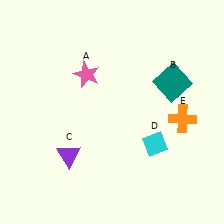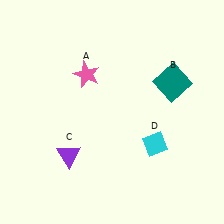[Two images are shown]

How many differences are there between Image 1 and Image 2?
There is 1 difference between the two images.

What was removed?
The orange cross (E) was removed in Image 2.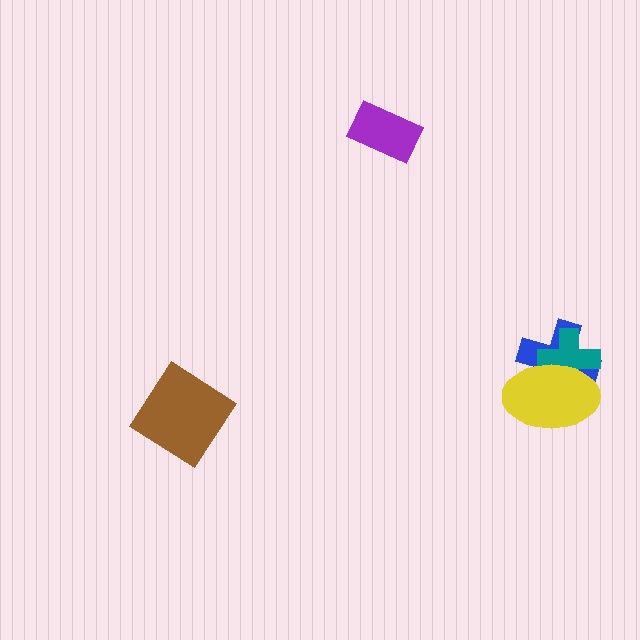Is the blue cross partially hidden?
Yes, it is partially covered by another shape.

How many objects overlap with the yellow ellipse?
2 objects overlap with the yellow ellipse.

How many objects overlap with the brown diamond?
0 objects overlap with the brown diamond.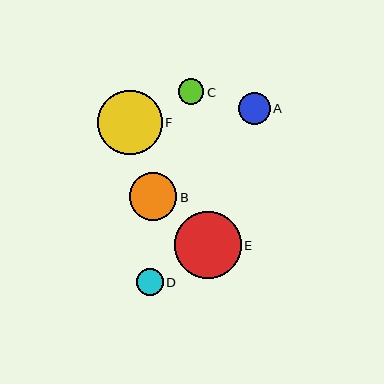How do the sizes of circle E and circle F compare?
Circle E and circle F are approximately the same size.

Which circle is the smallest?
Circle C is the smallest with a size of approximately 26 pixels.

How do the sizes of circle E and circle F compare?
Circle E and circle F are approximately the same size.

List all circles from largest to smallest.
From largest to smallest: E, F, B, A, D, C.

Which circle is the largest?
Circle E is the largest with a size of approximately 66 pixels.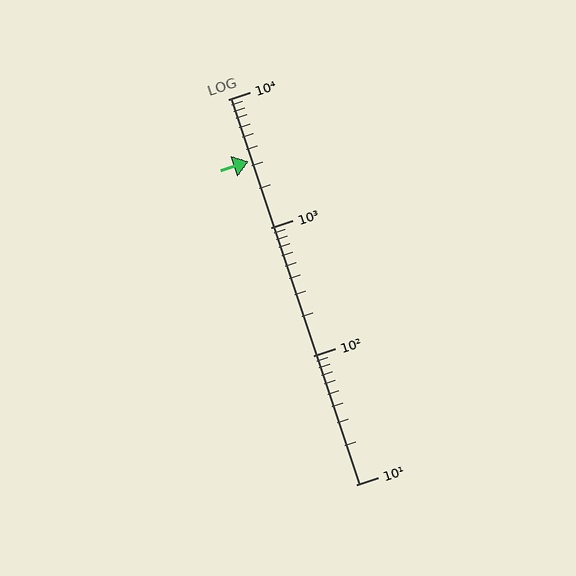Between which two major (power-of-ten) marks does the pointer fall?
The pointer is between 1000 and 10000.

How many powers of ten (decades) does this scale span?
The scale spans 3 decades, from 10 to 10000.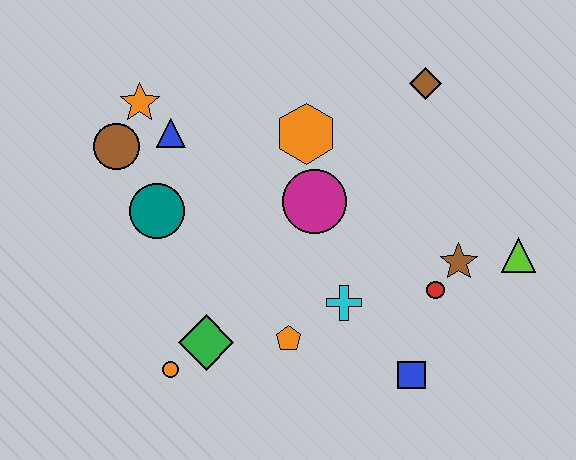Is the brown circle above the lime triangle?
Yes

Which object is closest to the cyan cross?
The orange pentagon is closest to the cyan cross.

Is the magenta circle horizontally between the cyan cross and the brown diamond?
No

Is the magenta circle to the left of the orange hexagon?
No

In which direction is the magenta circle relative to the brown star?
The magenta circle is to the left of the brown star.